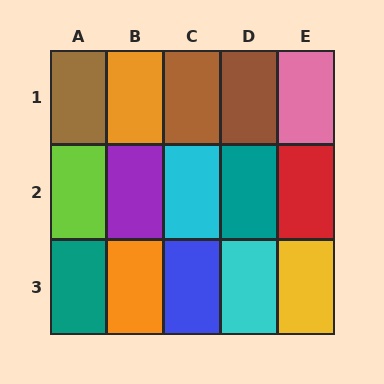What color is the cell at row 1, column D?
Brown.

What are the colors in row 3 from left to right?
Teal, orange, blue, cyan, yellow.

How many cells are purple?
1 cell is purple.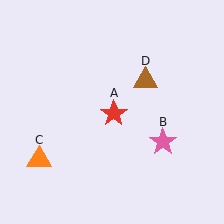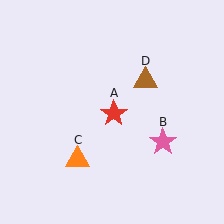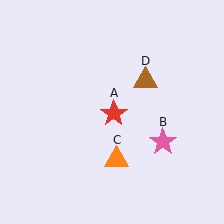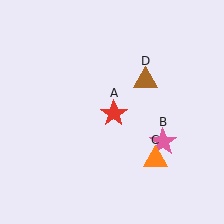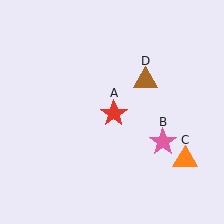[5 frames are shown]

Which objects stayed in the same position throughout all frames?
Red star (object A) and pink star (object B) and brown triangle (object D) remained stationary.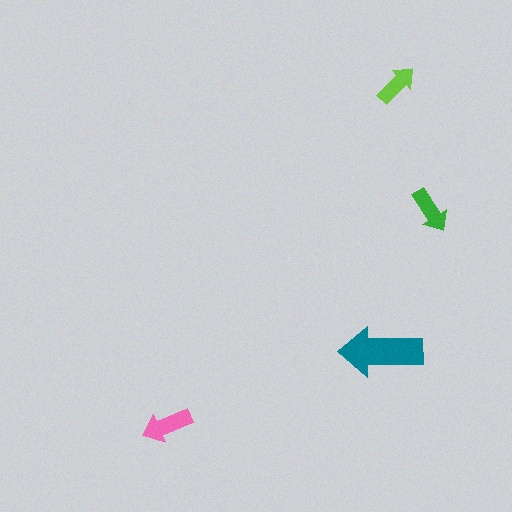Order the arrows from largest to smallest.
the teal one, the pink one, the green one, the lime one.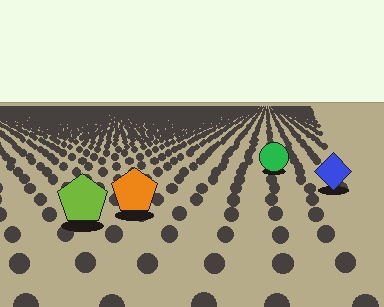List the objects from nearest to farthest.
From nearest to farthest: the lime pentagon, the orange pentagon, the blue diamond, the green circle.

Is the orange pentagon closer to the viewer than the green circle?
Yes. The orange pentagon is closer — you can tell from the texture gradient: the ground texture is coarser near it.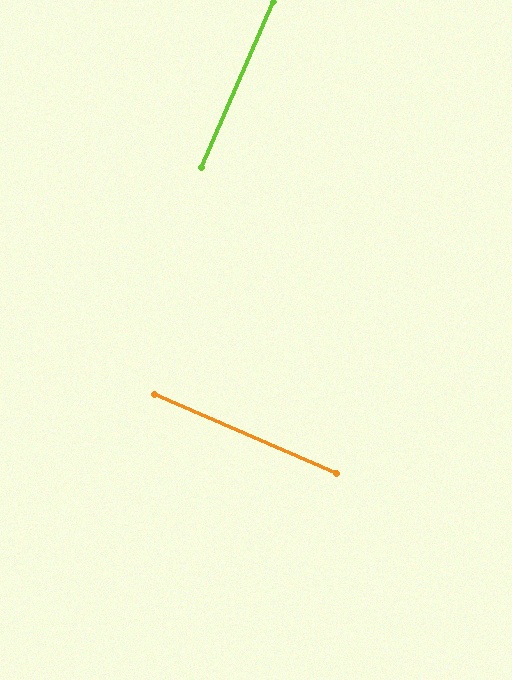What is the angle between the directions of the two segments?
Approximately 90 degrees.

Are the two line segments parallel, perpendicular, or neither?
Perpendicular — they meet at approximately 90°.